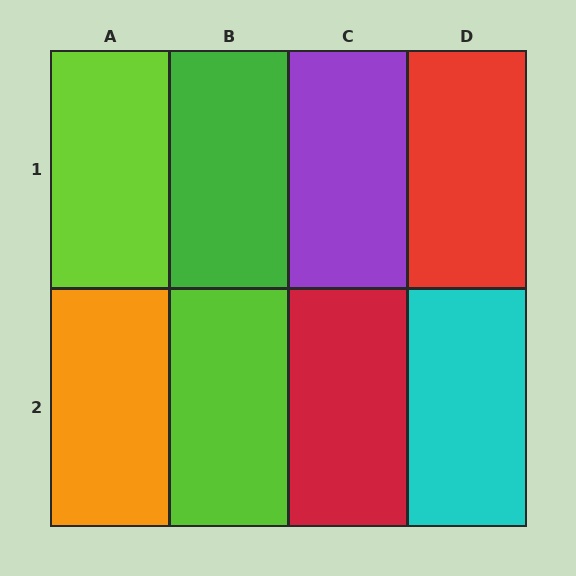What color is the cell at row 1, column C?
Purple.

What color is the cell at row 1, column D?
Red.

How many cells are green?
1 cell is green.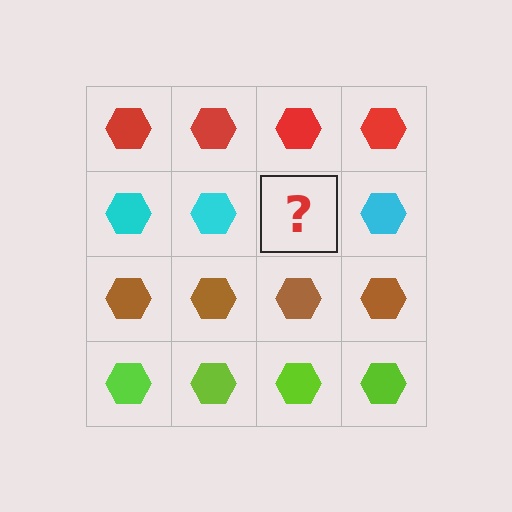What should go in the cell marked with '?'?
The missing cell should contain a cyan hexagon.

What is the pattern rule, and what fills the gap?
The rule is that each row has a consistent color. The gap should be filled with a cyan hexagon.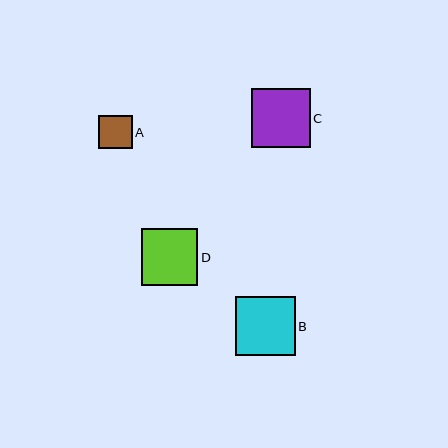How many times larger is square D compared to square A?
Square D is approximately 1.7 times the size of square A.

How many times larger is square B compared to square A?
Square B is approximately 1.8 times the size of square A.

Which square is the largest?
Square B is the largest with a size of approximately 60 pixels.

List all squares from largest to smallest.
From largest to smallest: B, C, D, A.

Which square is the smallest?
Square A is the smallest with a size of approximately 34 pixels.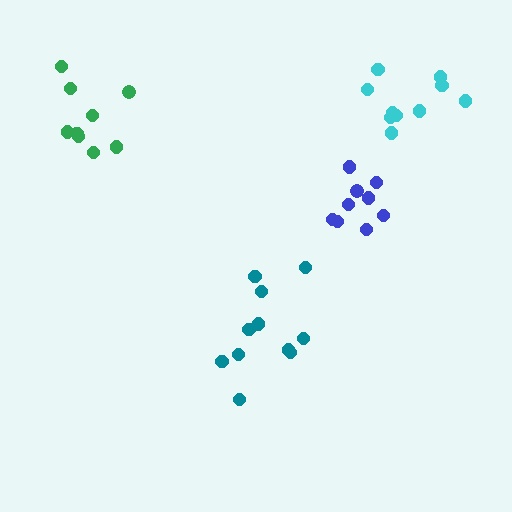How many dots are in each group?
Group 1: 9 dots, Group 2: 10 dots, Group 3: 9 dots, Group 4: 11 dots (39 total).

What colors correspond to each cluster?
The clusters are colored: blue, cyan, green, teal.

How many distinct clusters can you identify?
There are 4 distinct clusters.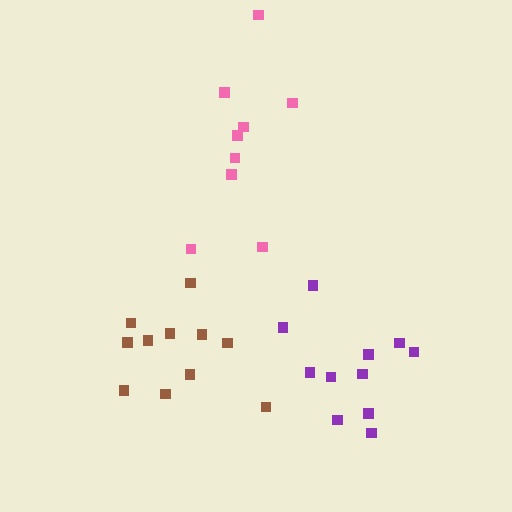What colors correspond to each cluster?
The clusters are colored: brown, purple, pink.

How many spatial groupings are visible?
There are 3 spatial groupings.